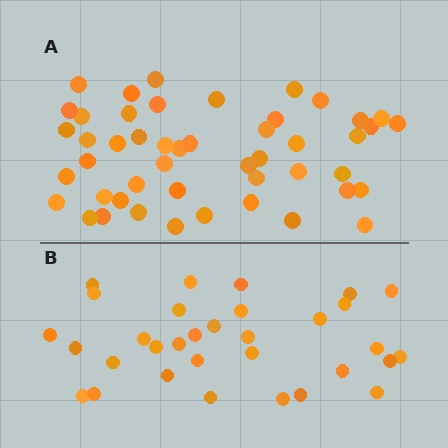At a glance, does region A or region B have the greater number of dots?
Region A (the top region) has more dots.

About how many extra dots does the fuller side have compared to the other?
Region A has approximately 15 more dots than region B.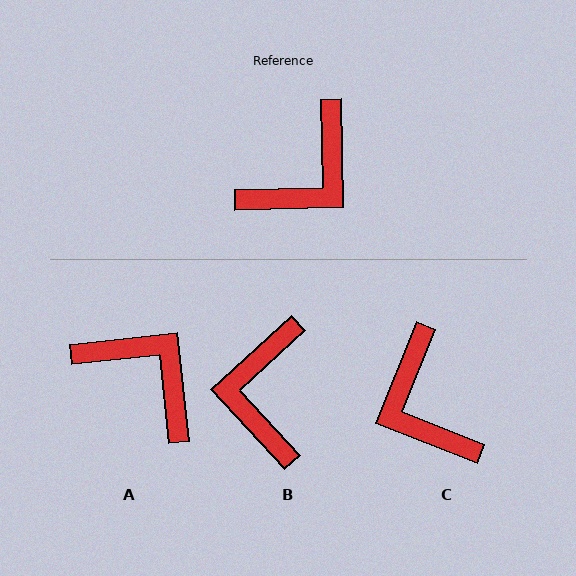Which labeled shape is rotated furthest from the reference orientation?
B, about 139 degrees away.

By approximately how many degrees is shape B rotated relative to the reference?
Approximately 139 degrees clockwise.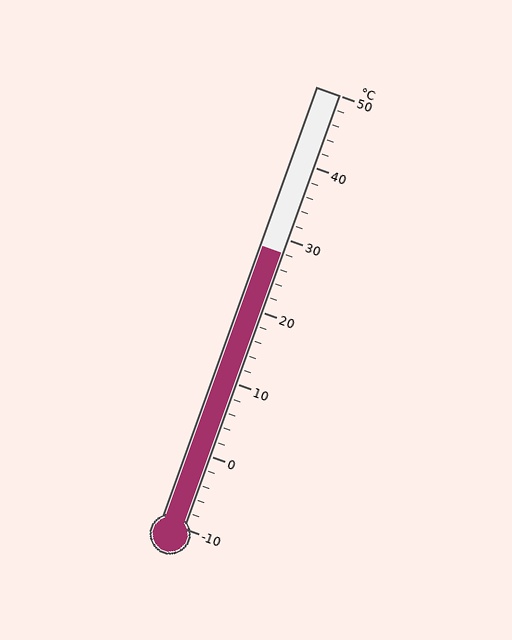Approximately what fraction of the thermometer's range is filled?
The thermometer is filled to approximately 65% of its range.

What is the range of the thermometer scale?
The thermometer scale ranges from -10°C to 50°C.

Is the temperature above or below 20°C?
The temperature is above 20°C.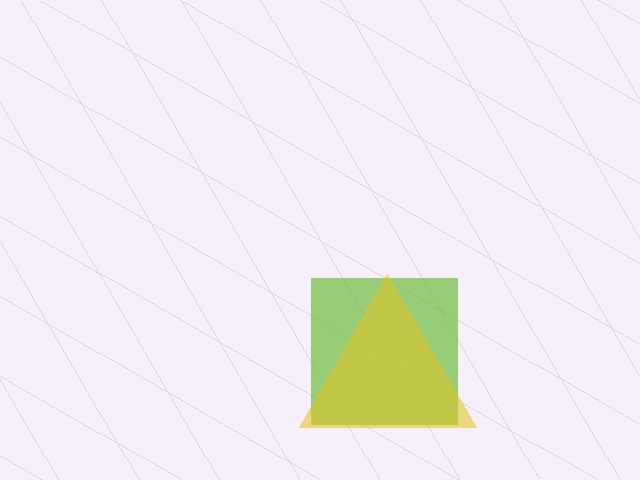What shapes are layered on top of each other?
The layered shapes are: a lime square, a yellow triangle.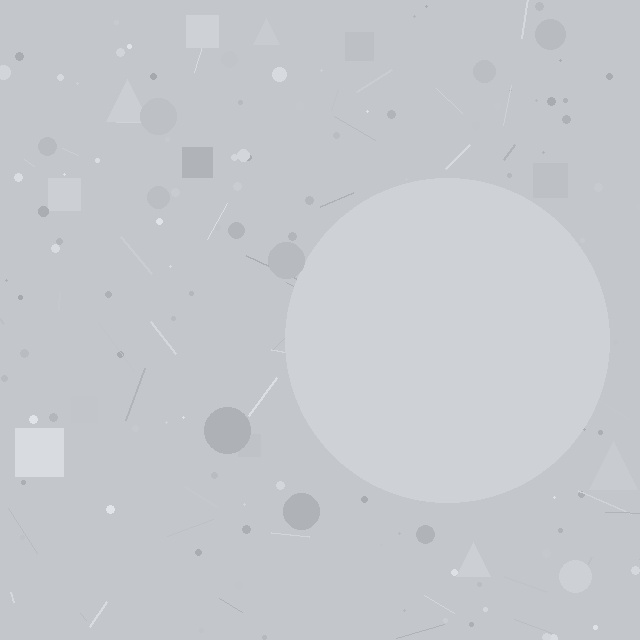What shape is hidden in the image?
A circle is hidden in the image.